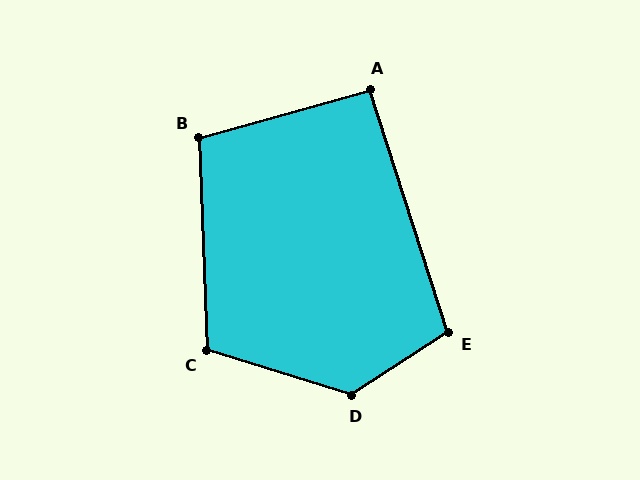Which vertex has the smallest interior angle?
A, at approximately 92 degrees.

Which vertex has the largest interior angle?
D, at approximately 130 degrees.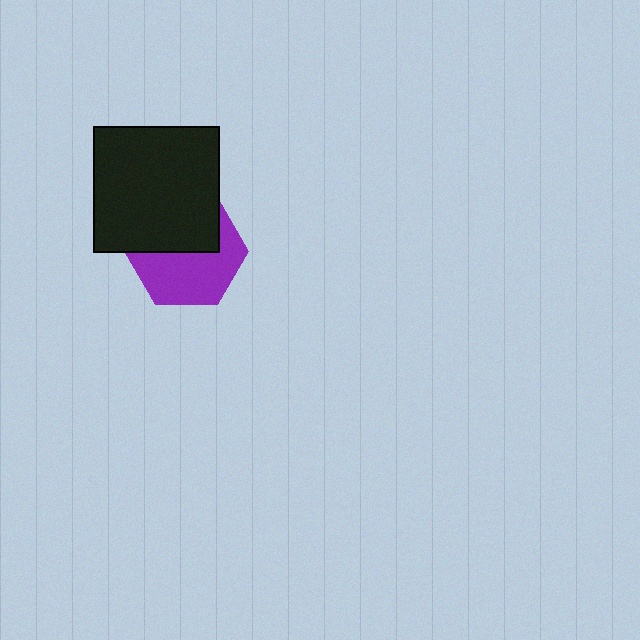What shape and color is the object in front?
The object in front is a black square.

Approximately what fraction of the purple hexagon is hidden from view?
Roughly 45% of the purple hexagon is hidden behind the black square.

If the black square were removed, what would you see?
You would see the complete purple hexagon.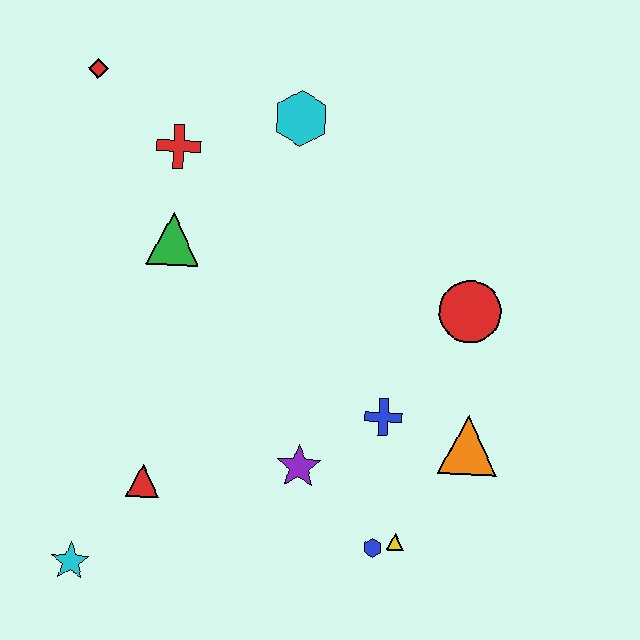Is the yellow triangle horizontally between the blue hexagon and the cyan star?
No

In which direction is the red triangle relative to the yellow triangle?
The red triangle is to the left of the yellow triangle.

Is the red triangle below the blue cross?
Yes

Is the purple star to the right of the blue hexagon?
No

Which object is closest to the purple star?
The blue cross is closest to the purple star.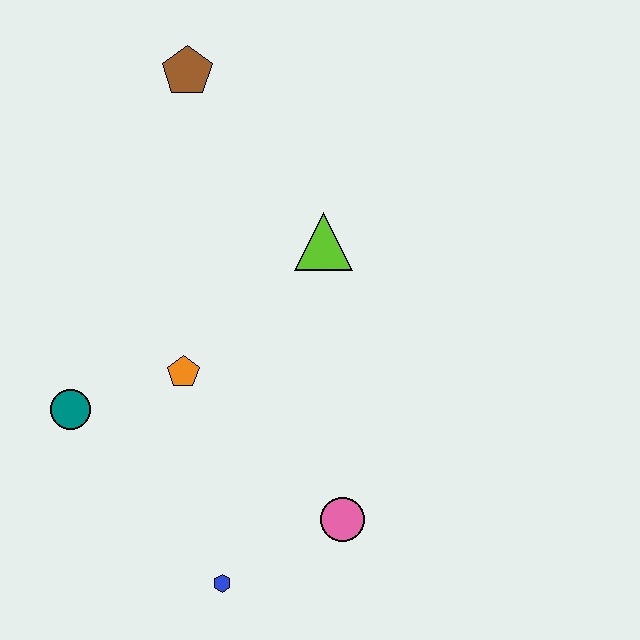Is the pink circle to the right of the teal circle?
Yes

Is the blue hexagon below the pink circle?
Yes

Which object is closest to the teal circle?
The orange pentagon is closest to the teal circle.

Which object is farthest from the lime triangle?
The blue hexagon is farthest from the lime triangle.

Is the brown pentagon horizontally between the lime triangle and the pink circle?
No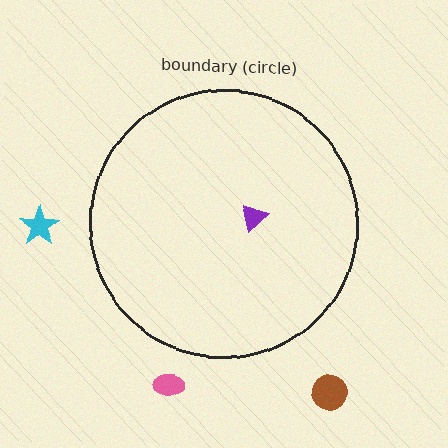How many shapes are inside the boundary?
1 inside, 3 outside.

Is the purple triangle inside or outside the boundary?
Inside.